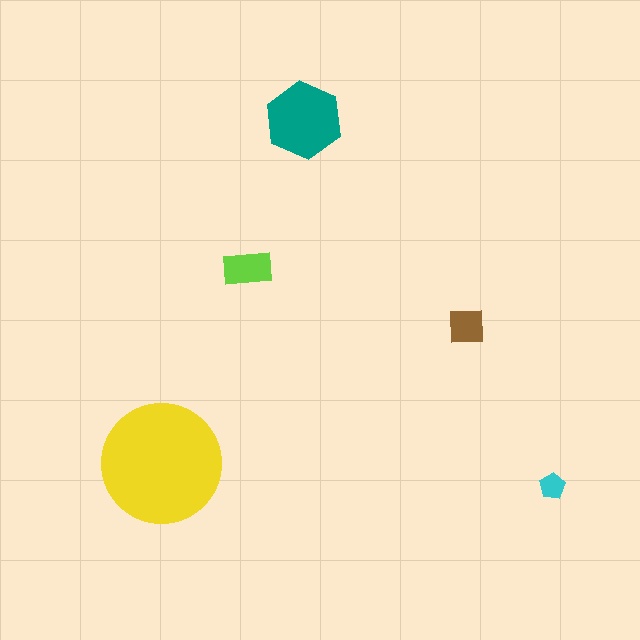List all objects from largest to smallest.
The yellow circle, the teal hexagon, the lime rectangle, the brown square, the cyan pentagon.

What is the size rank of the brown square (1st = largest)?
4th.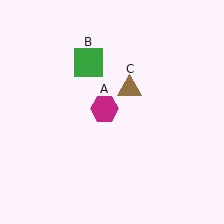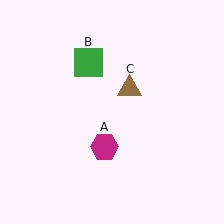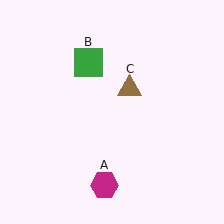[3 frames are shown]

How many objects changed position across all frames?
1 object changed position: magenta hexagon (object A).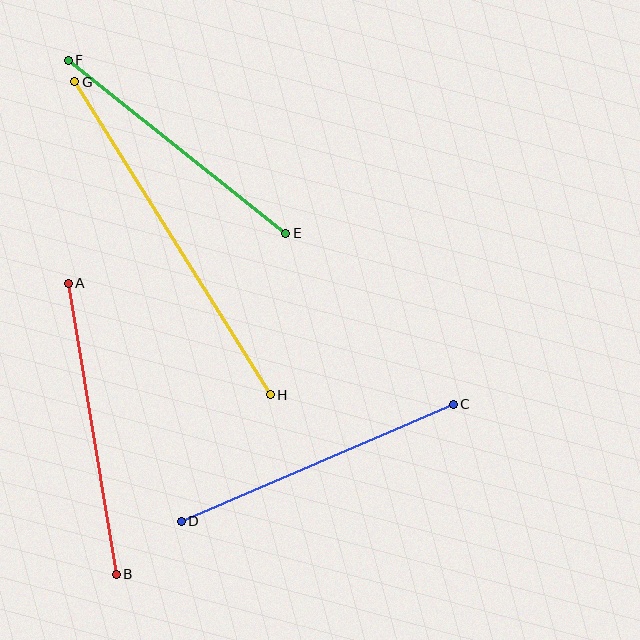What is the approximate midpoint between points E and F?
The midpoint is at approximately (177, 147) pixels.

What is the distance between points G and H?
The distance is approximately 369 pixels.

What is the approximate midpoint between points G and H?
The midpoint is at approximately (173, 238) pixels.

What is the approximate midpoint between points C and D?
The midpoint is at approximately (317, 463) pixels.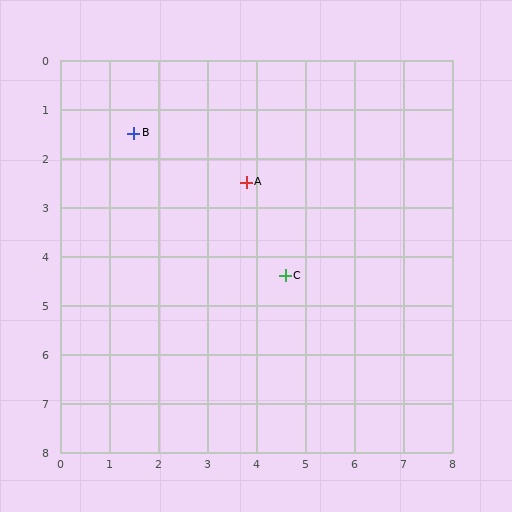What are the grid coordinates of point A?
Point A is at approximately (3.8, 2.5).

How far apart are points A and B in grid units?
Points A and B are about 2.5 grid units apart.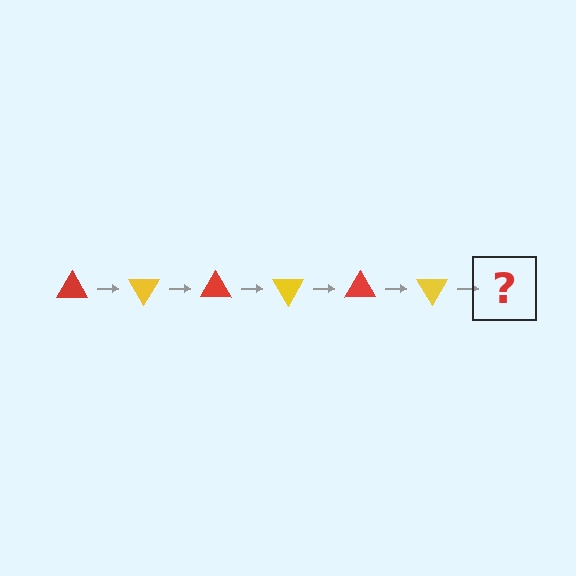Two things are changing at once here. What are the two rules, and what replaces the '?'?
The two rules are that it rotates 60 degrees each step and the color cycles through red and yellow. The '?' should be a red triangle, rotated 360 degrees from the start.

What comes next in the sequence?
The next element should be a red triangle, rotated 360 degrees from the start.